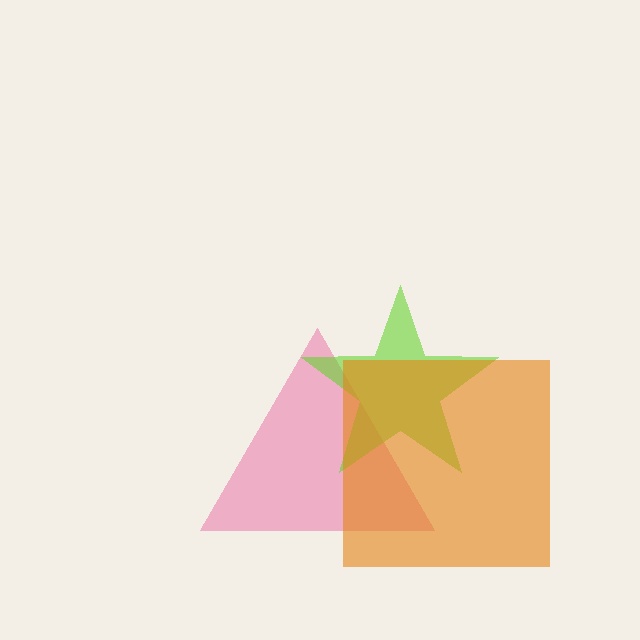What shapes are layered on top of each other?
The layered shapes are: a pink triangle, a lime star, an orange square.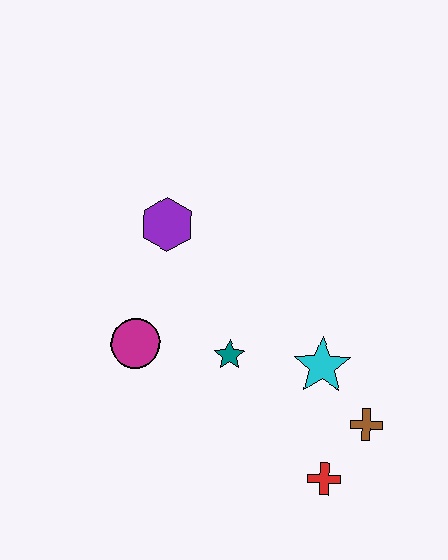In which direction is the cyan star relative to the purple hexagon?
The cyan star is to the right of the purple hexagon.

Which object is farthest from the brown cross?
The purple hexagon is farthest from the brown cross.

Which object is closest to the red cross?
The brown cross is closest to the red cross.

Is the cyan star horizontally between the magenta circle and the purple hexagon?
No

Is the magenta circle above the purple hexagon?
No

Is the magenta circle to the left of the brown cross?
Yes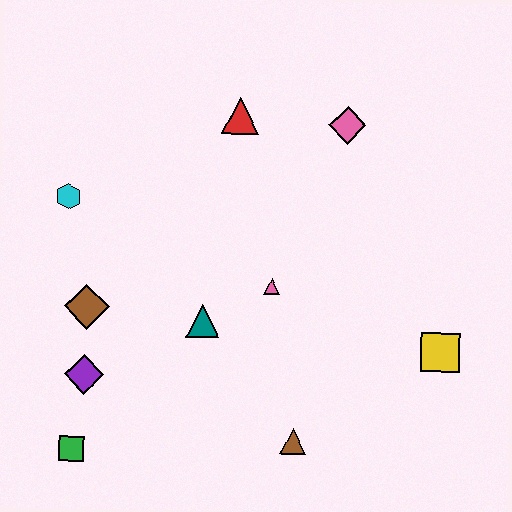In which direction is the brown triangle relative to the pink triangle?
The brown triangle is below the pink triangle.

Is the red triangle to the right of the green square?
Yes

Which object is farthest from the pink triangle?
The green square is farthest from the pink triangle.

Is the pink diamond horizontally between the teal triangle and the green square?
No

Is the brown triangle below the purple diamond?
Yes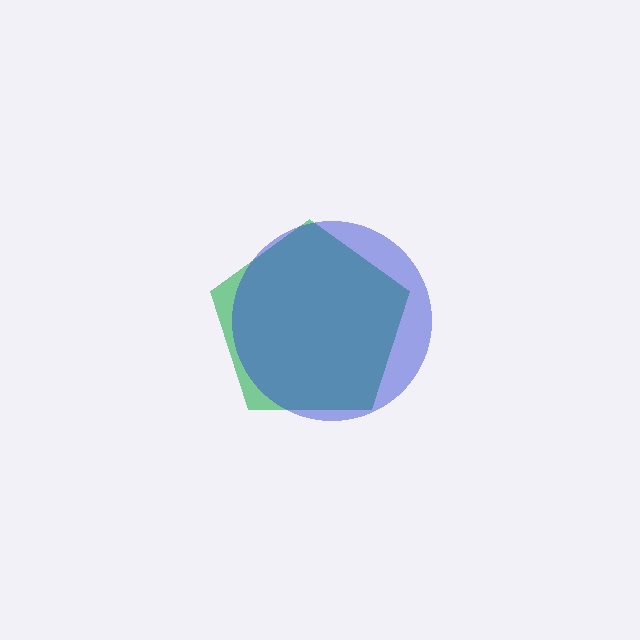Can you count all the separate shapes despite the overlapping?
Yes, there are 2 separate shapes.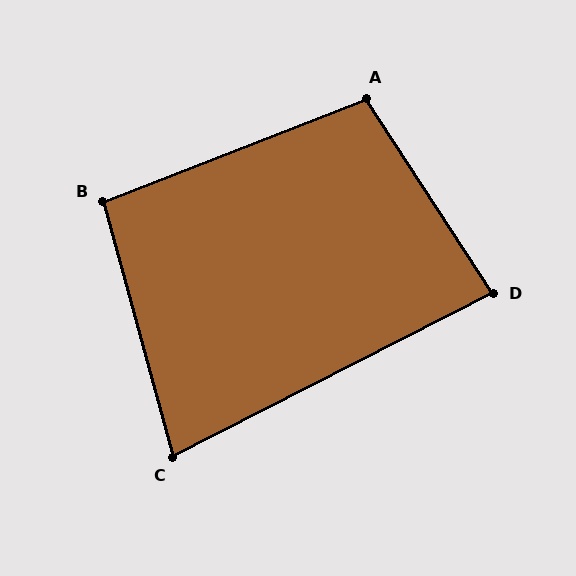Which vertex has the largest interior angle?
A, at approximately 102 degrees.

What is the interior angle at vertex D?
Approximately 84 degrees (acute).